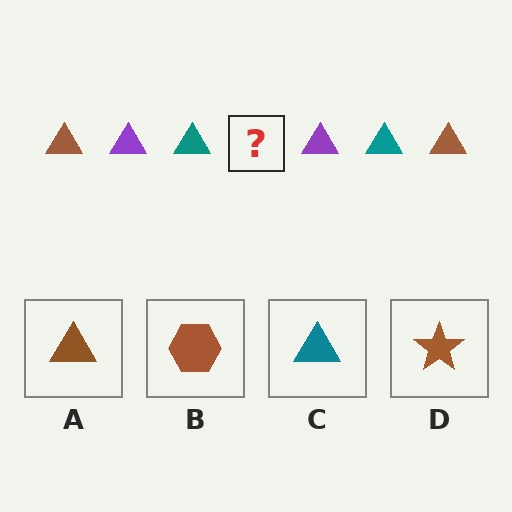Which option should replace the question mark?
Option A.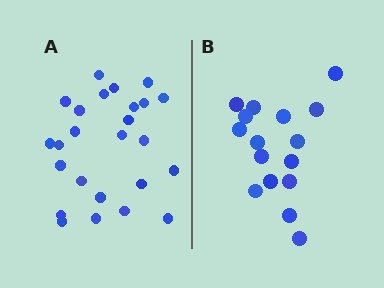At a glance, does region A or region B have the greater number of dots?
Region A (the left region) has more dots.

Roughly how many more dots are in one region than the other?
Region A has roughly 8 or so more dots than region B.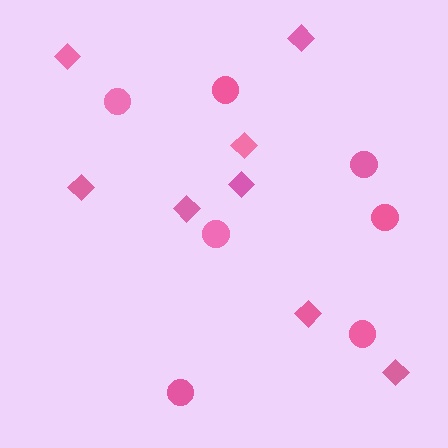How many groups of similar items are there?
There are 2 groups: one group of circles (7) and one group of diamonds (8).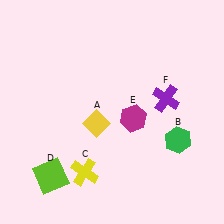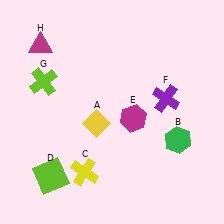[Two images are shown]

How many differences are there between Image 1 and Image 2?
There are 2 differences between the two images.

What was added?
A lime cross (G), a magenta triangle (H) were added in Image 2.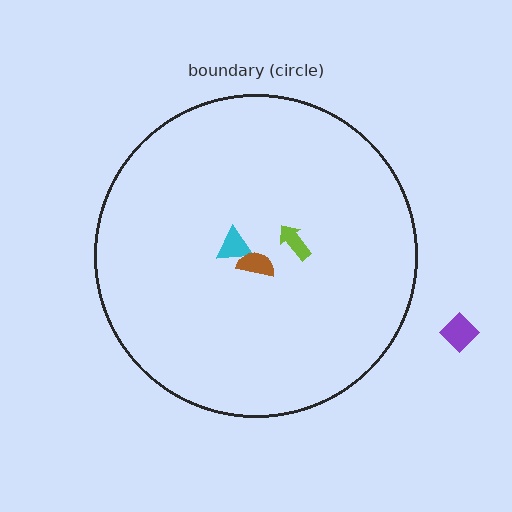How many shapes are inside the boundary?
3 inside, 1 outside.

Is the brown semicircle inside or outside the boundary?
Inside.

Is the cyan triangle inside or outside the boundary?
Inside.